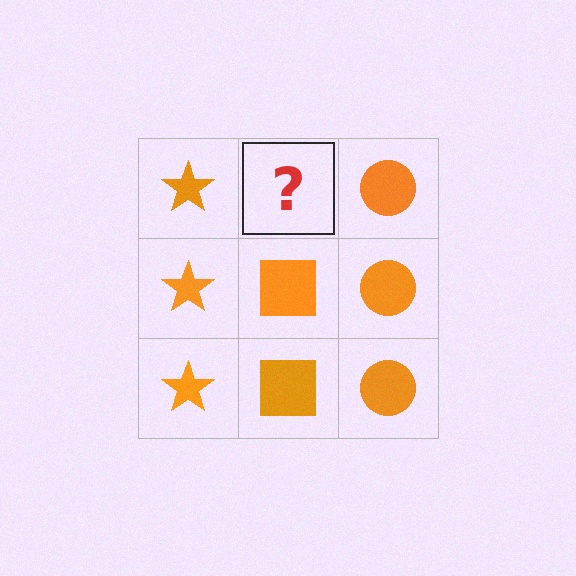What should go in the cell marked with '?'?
The missing cell should contain an orange square.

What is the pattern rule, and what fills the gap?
The rule is that each column has a consistent shape. The gap should be filled with an orange square.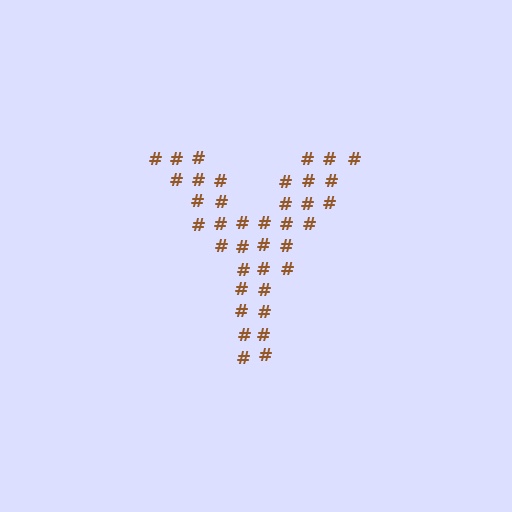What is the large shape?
The large shape is the letter Y.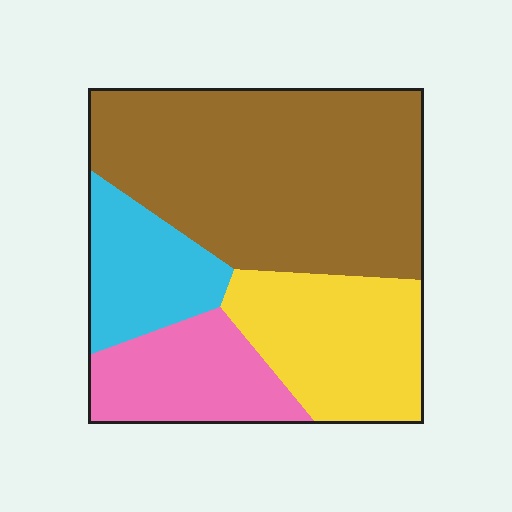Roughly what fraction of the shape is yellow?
Yellow takes up about one fifth (1/5) of the shape.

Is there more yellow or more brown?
Brown.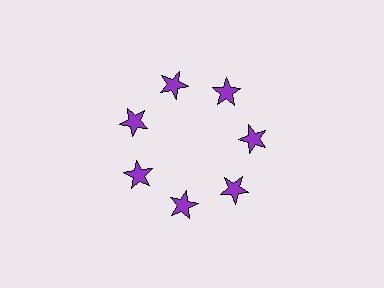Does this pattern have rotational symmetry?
Yes, this pattern has 7-fold rotational symmetry. It looks the same after rotating 51 degrees around the center.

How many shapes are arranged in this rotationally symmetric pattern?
There are 7 shapes, arranged in 7 groups of 1.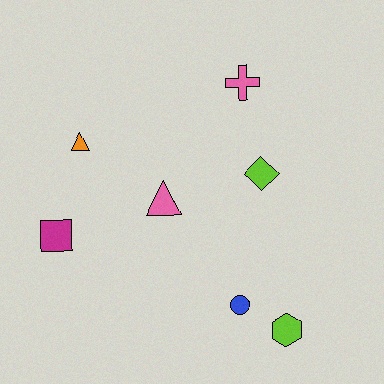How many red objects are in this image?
There are no red objects.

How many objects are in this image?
There are 7 objects.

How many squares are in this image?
There is 1 square.